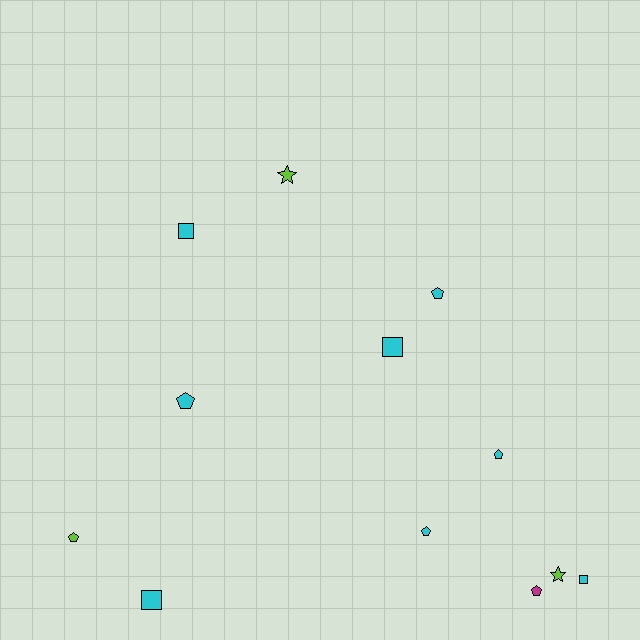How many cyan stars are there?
There are no cyan stars.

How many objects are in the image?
There are 12 objects.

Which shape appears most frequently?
Pentagon, with 6 objects.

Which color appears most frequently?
Cyan, with 8 objects.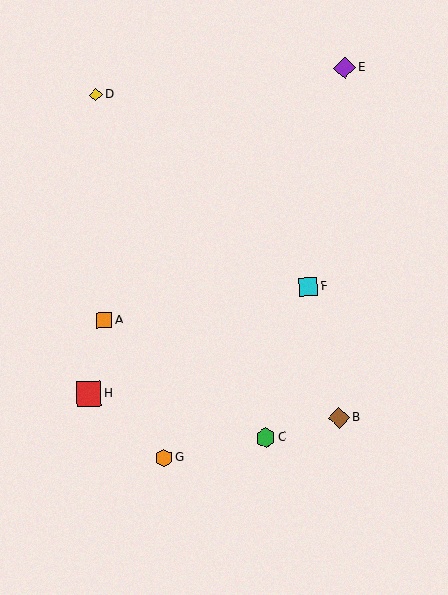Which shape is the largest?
The red square (labeled H) is the largest.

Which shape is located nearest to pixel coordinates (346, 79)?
The purple diamond (labeled E) at (345, 68) is nearest to that location.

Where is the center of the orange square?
The center of the orange square is at (104, 320).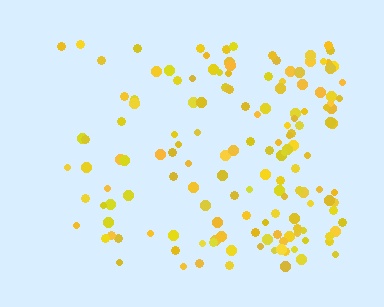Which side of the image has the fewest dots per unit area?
The left.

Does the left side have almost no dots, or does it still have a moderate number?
Still a moderate number, just noticeably fewer than the right.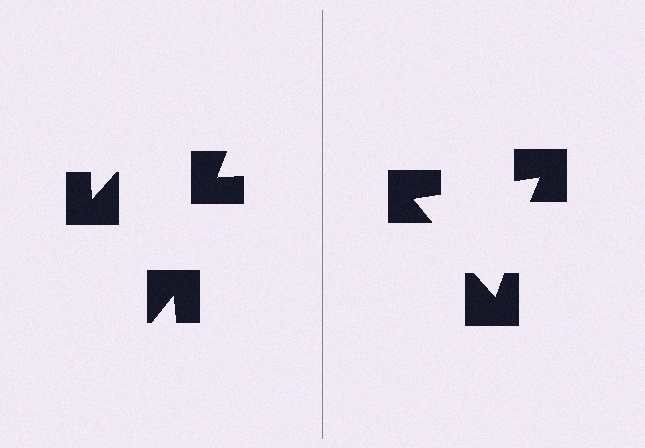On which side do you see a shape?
An illusory triangle appears on the right side. On the left side the wedge cuts are rotated, so no coherent shape forms.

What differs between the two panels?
The notched squares are positioned identically on both sides; only the wedge orientations differ. On the right they align to a triangle; on the left they are misaligned.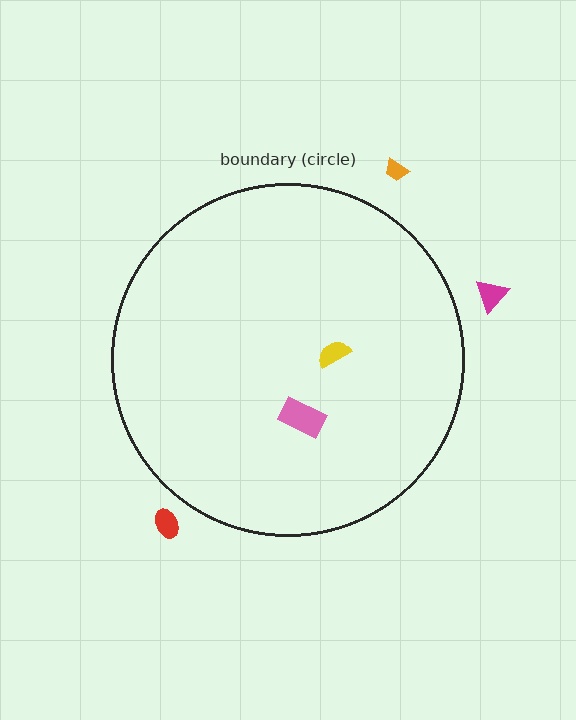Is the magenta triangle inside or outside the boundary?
Outside.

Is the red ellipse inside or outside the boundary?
Outside.